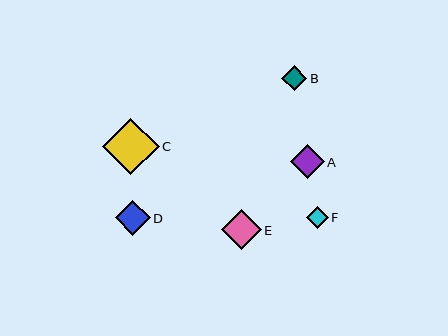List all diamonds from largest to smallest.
From largest to smallest: C, E, D, A, B, F.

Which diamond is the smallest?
Diamond F is the smallest with a size of approximately 22 pixels.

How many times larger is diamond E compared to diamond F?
Diamond E is approximately 1.8 times the size of diamond F.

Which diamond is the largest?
Diamond C is the largest with a size of approximately 56 pixels.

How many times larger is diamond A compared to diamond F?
Diamond A is approximately 1.6 times the size of diamond F.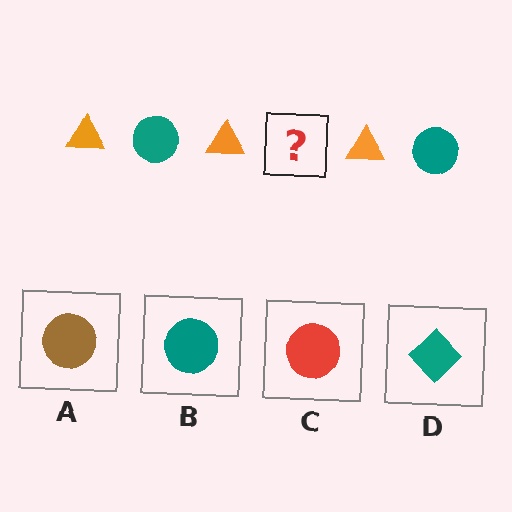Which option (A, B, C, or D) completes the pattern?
B.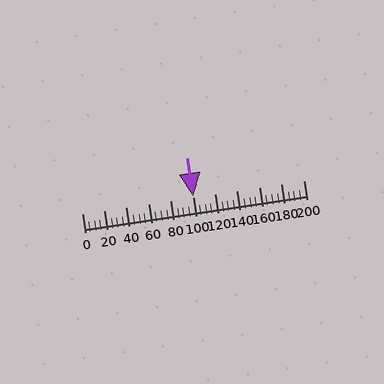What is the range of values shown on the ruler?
The ruler shows values from 0 to 200.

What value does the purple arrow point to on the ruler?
The purple arrow points to approximately 100.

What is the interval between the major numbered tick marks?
The major tick marks are spaced 20 units apart.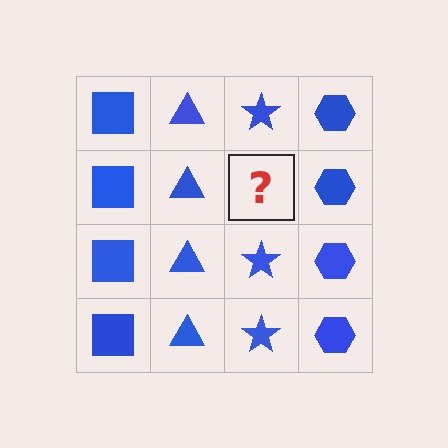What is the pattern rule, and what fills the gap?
The rule is that each column has a consistent shape. The gap should be filled with a blue star.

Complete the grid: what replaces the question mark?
The question mark should be replaced with a blue star.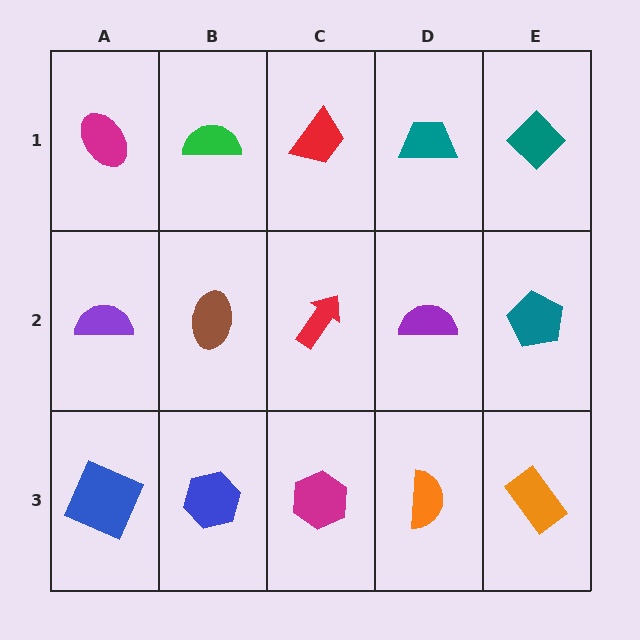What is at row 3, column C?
A magenta hexagon.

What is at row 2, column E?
A teal pentagon.